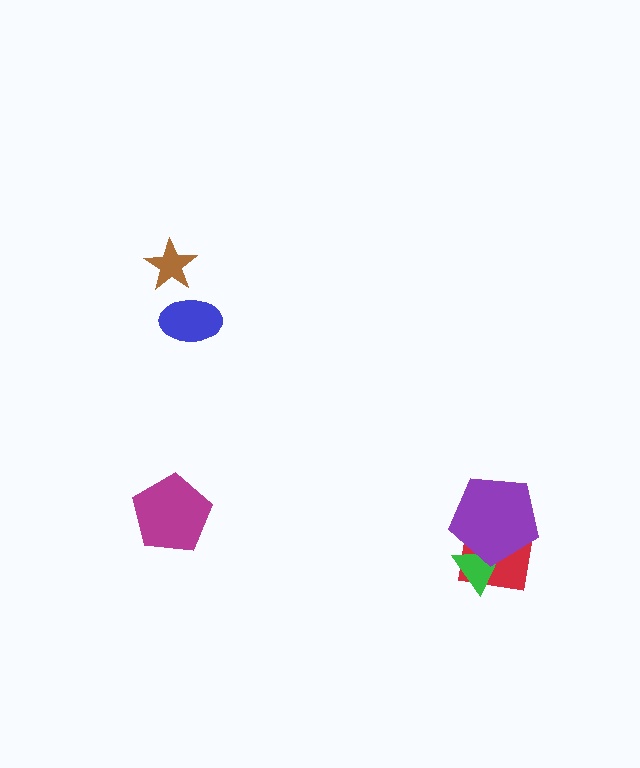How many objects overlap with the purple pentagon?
2 objects overlap with the purple pentagon.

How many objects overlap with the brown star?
0 objects overlap with the brown star.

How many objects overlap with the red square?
2 objects overlap with the red square.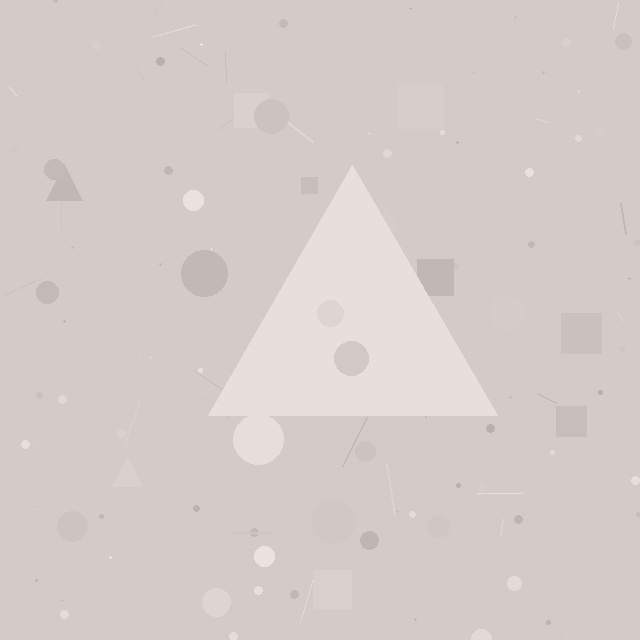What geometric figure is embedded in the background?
A triangle is embedded in the background.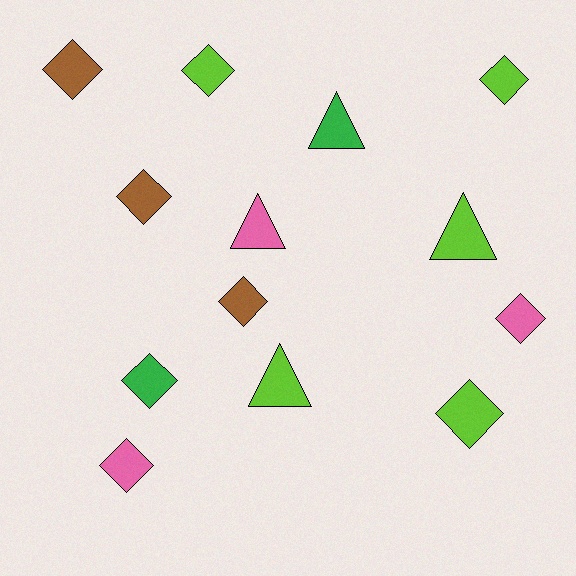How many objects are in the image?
There are 13 objects.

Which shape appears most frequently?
Diamond, with 9 objects.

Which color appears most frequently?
Lime, with 5 objects.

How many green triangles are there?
There is 1 green triangle.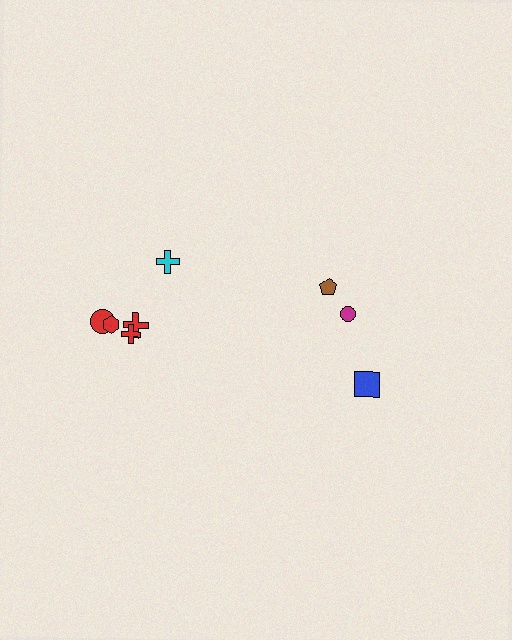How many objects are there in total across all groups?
There are 8 objects.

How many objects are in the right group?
There are 3 objects.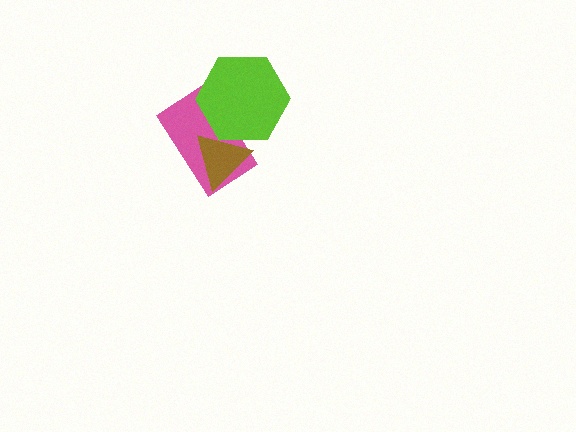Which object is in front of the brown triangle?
The lime hexagon is in front of the brown triangle.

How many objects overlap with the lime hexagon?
2 objects overlap with the lime hexagon.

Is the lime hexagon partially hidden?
No, no other shape covers it.